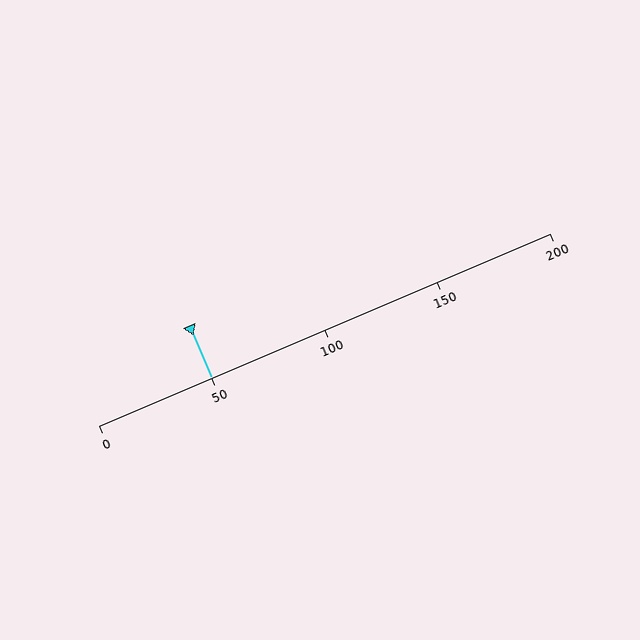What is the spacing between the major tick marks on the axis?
The major ticks are spaced 50 apart.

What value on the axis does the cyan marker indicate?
The marker indicates approximately 50.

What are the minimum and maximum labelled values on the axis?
The axis runs from 0 to 200.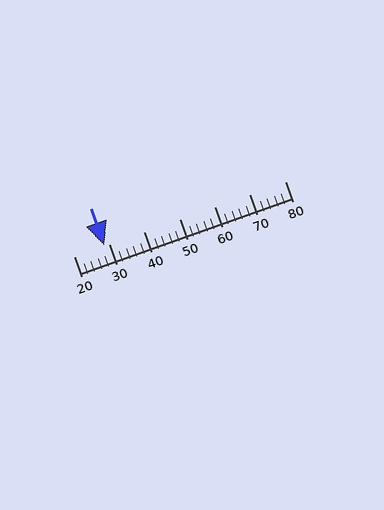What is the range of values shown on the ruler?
The ruler shows values from 20 to 80.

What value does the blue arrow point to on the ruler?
The blue arrow points to approximately 29.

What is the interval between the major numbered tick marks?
The major tick marks are spaced 10 units apart.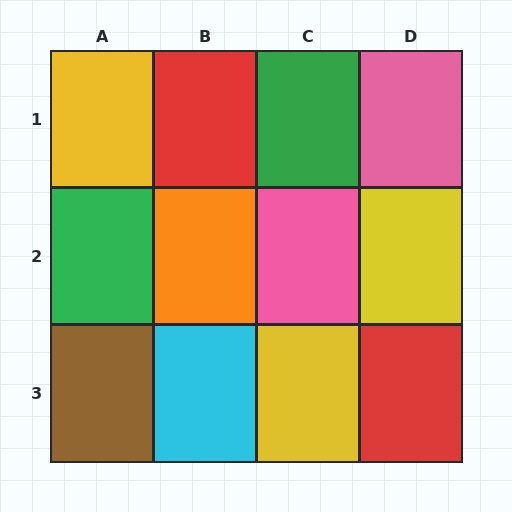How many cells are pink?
2 cells are pink.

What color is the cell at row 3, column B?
Cyan.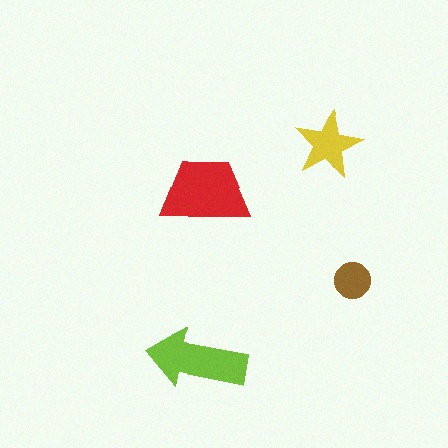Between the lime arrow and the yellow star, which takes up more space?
The lime arrow.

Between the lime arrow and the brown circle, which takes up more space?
The lime arrow.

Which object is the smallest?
The brown circle.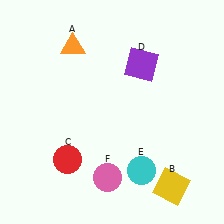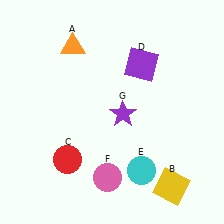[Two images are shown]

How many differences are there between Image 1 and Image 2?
There is 1 difference between the two images.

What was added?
A purple star (G) was added in Image 2.